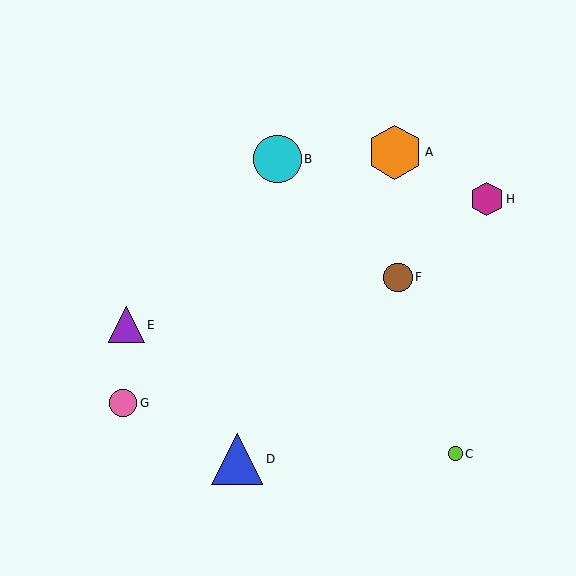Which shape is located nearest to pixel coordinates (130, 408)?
The pink circle (labeled G) at (123, 403) is nearest to that location.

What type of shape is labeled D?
Shape D is a blue triangle.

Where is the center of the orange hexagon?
The center of the orange hexagon is at (395, 152).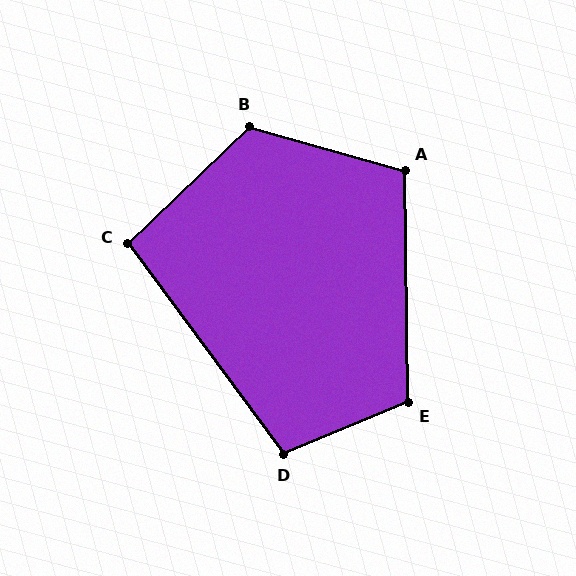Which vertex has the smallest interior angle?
C, at approximately 97 degrees.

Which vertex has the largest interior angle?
B, at approximately 120 degrees.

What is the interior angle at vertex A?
Approximately 107 degrees (obtuse).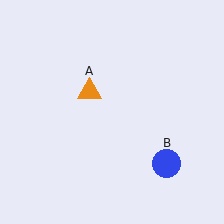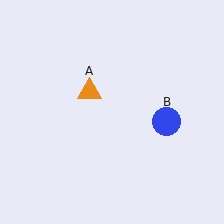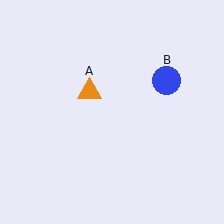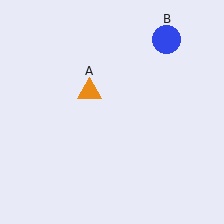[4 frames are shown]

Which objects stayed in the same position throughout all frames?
Orange triangle (object A) remained stationary.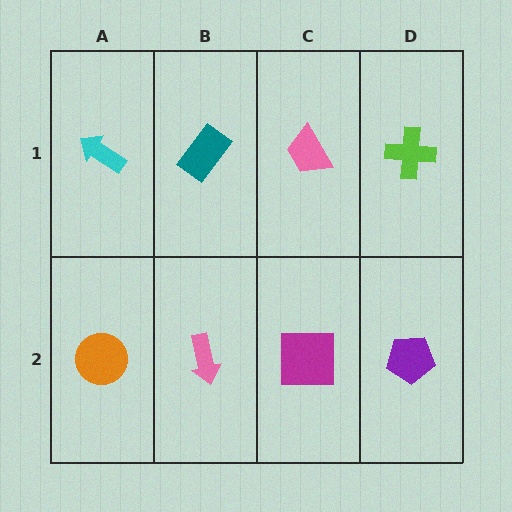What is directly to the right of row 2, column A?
A pink arrow.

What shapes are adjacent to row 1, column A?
An orange circle (row 2, column A), a teal rectangle (row 1, column B).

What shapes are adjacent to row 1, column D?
A purple pentagon (row 2, column D), a pink trapezoid (row 1, column C).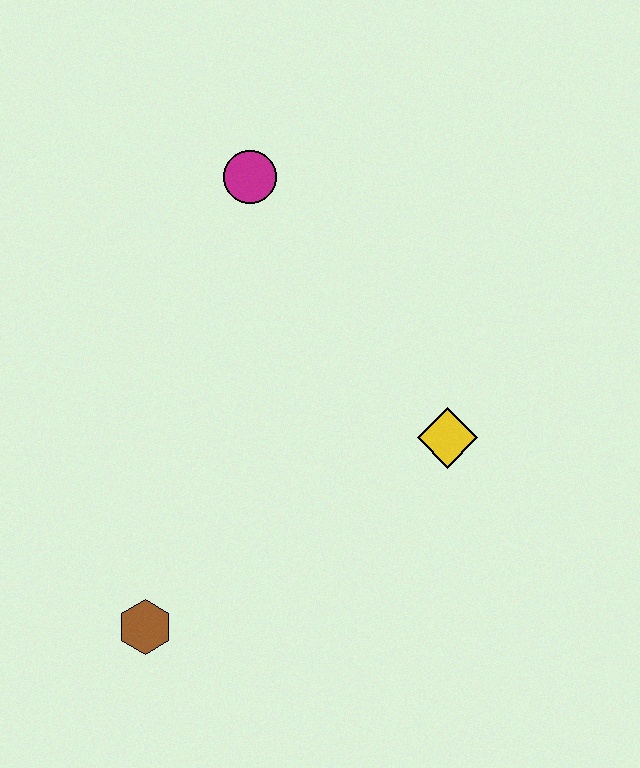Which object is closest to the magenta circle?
The yellow diamond is closest to the magenta circle.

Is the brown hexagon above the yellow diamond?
No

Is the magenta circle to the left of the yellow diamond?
Yes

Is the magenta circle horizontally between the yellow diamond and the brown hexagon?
Yes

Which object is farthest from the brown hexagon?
The magenta circle is farthest from the brown hexagon.